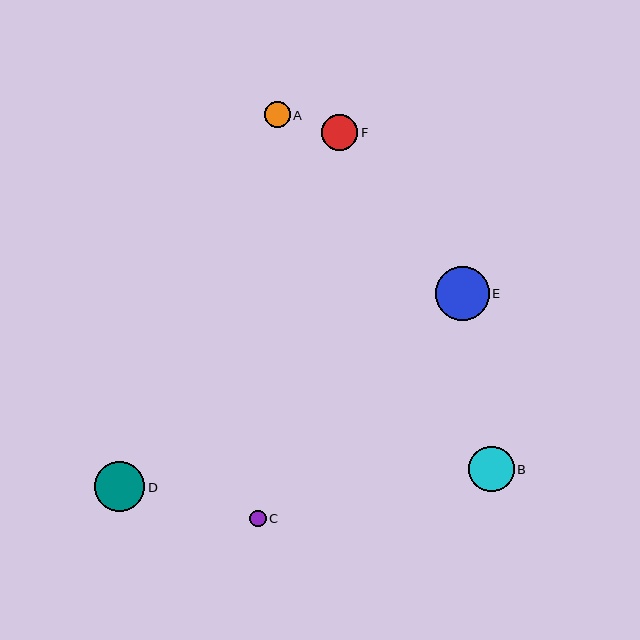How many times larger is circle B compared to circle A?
Circle B is approximately 1.7 times the size of circle A.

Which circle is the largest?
Circle E is the largest with a size of approximately 54 pixels.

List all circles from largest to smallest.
From largest to smallest: E, D, B, F, A, C.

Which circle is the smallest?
Circle C is the smallest with a size of approximately 16 pixels.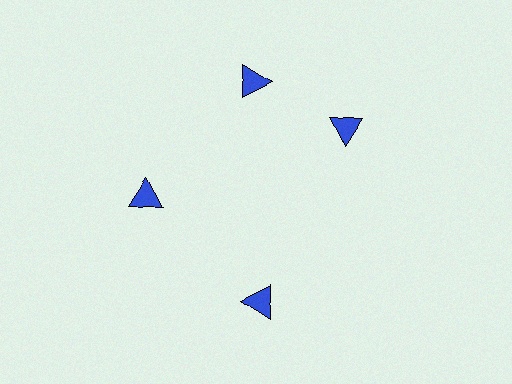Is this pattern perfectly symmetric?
No. The 4 blue triangles are arranged in a ring, but one element near the 3 o'clock position is rotated out of alignment along the ring, breaking the 4-fold rotational symmetry.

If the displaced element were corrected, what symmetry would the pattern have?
It would have 4-fold rotational symmetry — the pattern would map onto itself every 90 degrees.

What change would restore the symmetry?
The symmetry would be restored by rotating it back into even spacing with its neighbors so that all 4 triangles sit at equal angles and equal distance from the center.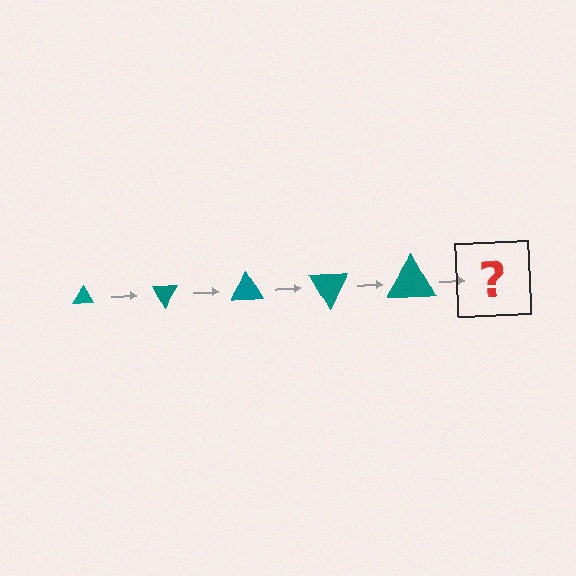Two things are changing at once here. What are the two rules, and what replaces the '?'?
The two rules are that the triangle grows larger each step and it rotates 60 degrees each step. The '?' should be a triangle, larger than the previous one and rotated 300 degrees from the start.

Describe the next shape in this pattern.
It should be a triangle, larger than the previous one and rotated 300 degrees from the start.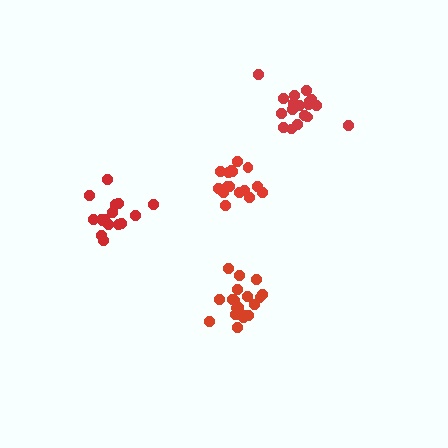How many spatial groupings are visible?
There are 4 spatial groupings.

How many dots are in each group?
Group 1: 19 dots, Group 2: 17 dots, Group 3: 18 dots, Group 4: 16 dots (70 total).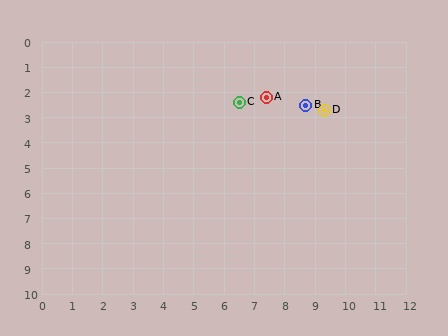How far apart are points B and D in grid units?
Points B and D are about 0.6 grid units apart.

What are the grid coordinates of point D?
Point D is at approximately (9.3, 2.7).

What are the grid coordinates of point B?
Point B is at approximately (8.7, 2.5).